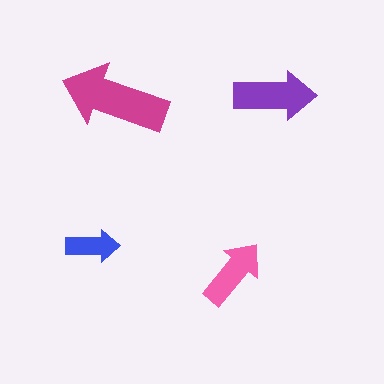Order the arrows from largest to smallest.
the magenta one, the purple one, the pink one, the blue one.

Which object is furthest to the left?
The blue arrow is leftmost.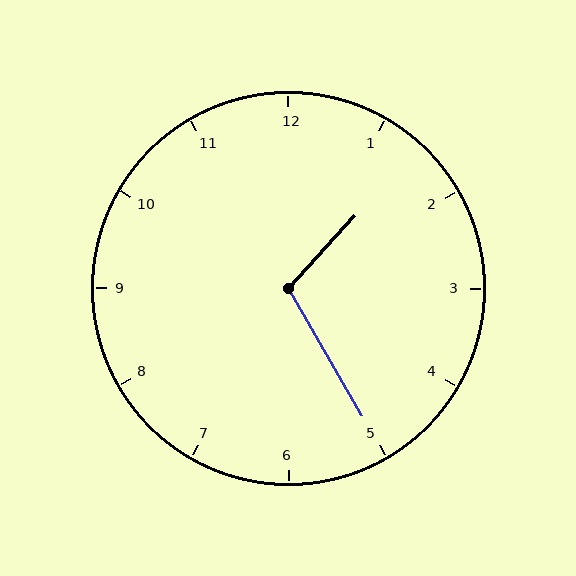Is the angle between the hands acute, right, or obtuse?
It is obtuse.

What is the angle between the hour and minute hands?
Approximately 108 degrees.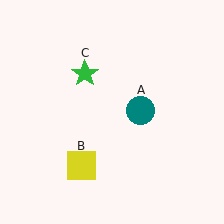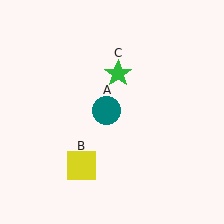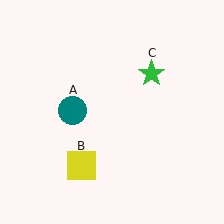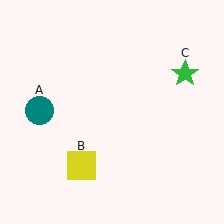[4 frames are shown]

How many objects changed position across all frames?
2 objects changed position: teal circle (object A), green star (object C).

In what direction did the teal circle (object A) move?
The teal circle (object A) moved left.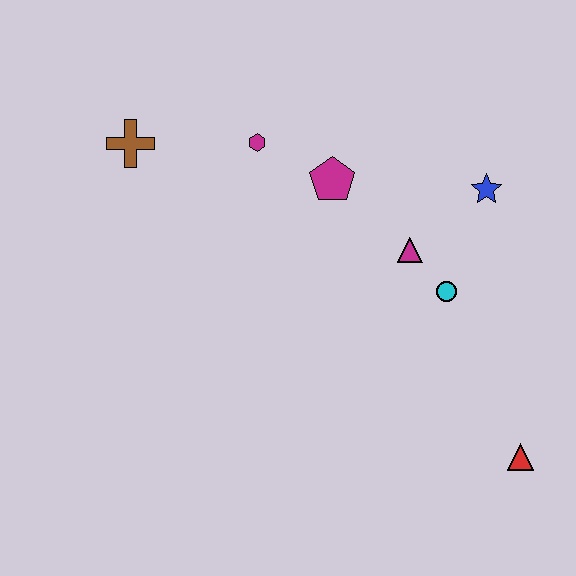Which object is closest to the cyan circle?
The magenta triangle is closest to the cyan circle.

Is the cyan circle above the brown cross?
No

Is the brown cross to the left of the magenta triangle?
Yes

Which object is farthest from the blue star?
The brown cross is farthest from the blue star.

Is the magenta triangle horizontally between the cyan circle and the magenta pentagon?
Yes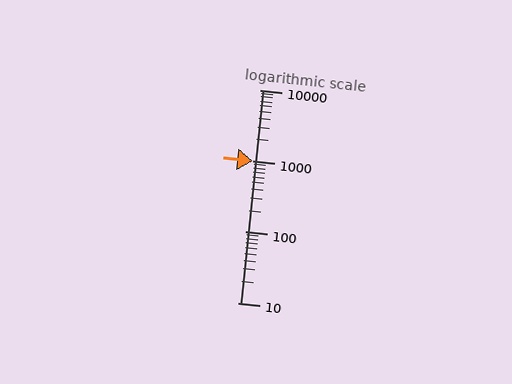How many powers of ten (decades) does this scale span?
The scale spans 3 decades, from 10 to 10000.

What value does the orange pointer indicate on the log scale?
The pointer indicates approximately 1000.